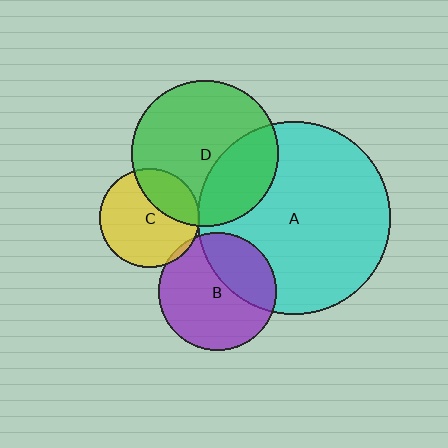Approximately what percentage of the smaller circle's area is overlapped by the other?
Approximately 5%.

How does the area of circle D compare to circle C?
Approximately 2.2 times.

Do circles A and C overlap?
Yes.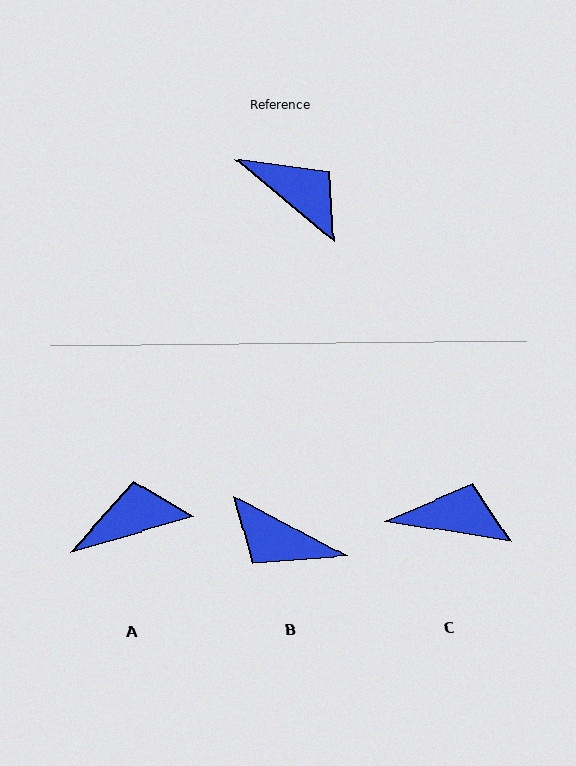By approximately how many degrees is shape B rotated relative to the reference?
Approximately 168 degrees clockwise.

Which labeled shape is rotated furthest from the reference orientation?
B, about 168 degrees away.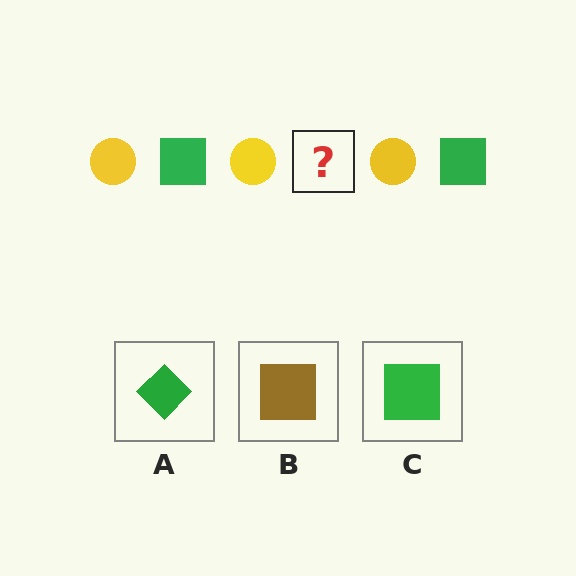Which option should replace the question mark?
Option C.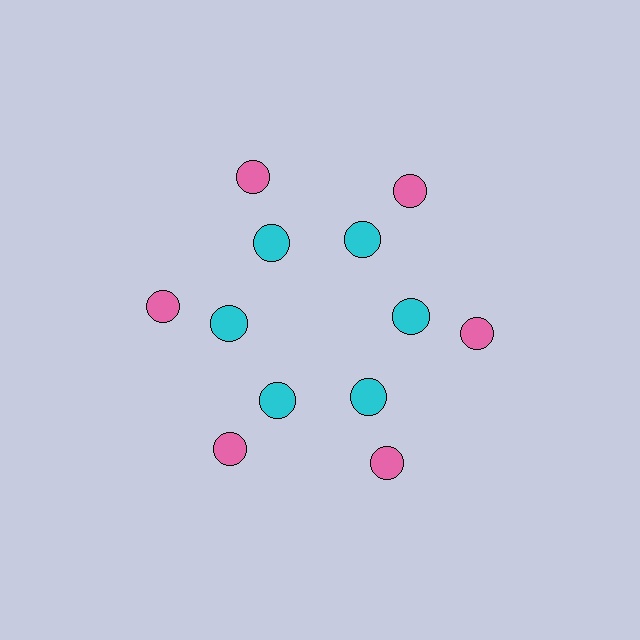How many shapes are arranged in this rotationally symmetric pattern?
There are 12 shapes, arranged in 6 groups of 2.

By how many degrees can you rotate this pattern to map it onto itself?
The pattern maps onto itself every 60 degrees of rotation.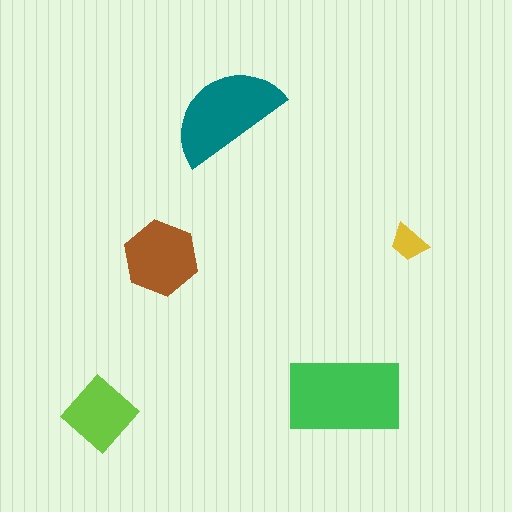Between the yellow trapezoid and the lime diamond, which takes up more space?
The lime diamond.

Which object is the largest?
The green rectangle.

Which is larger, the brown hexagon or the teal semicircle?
The teal semicircle.